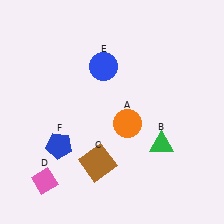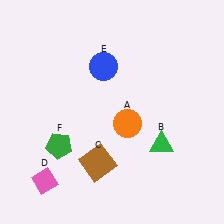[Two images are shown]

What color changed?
The pentagon (F) changed from blue in Image 1 to green in Image 2.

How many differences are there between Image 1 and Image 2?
There is 1 difference between the two images.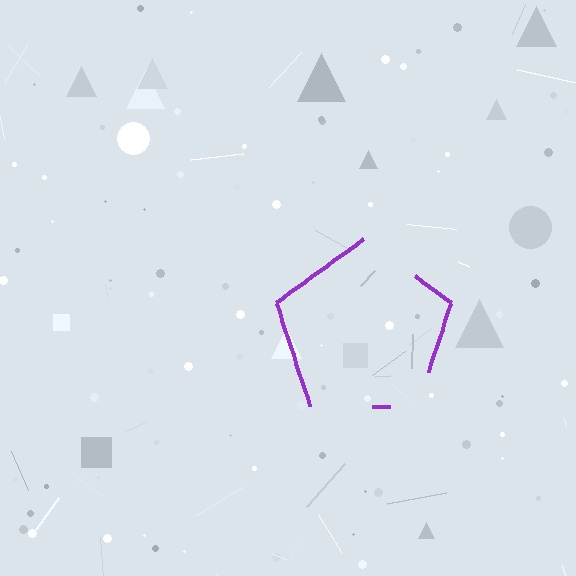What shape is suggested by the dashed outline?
The dashed outline suggests a pentagon.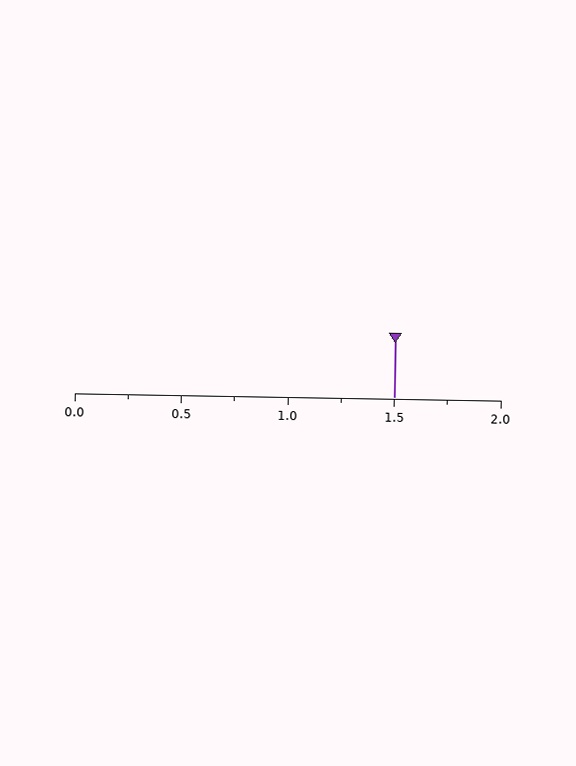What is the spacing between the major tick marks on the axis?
The major ticks are spaced 0.5 apart.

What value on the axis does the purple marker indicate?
The marker indicates approximately 1.5.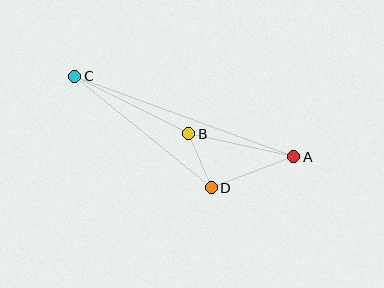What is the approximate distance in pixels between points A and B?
The distance between A and B is approximately 108 pixels.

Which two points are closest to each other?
Points B and D are closest to each other.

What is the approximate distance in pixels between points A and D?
The distance between A and D is approximately 88 pixels.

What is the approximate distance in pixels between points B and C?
The distance between B and C is approximately 127 pixels.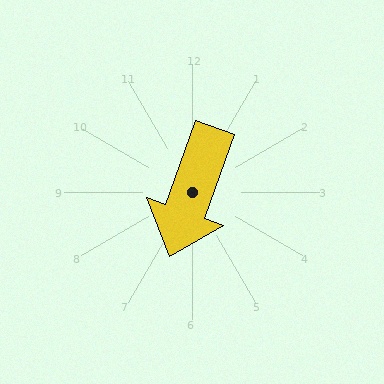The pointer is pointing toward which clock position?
Roughly 7 o'clock.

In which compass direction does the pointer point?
South.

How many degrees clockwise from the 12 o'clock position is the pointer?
Approximately 200 degrees.